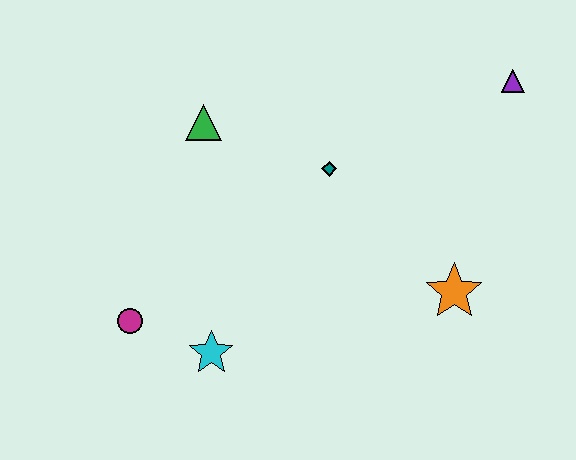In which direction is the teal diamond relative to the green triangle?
The teal diamond is to the right of the green triangle.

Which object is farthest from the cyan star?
The purple triangle is farthest from the cyan star.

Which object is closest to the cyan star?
The magenta circle is closest to the cyan star.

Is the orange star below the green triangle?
Yes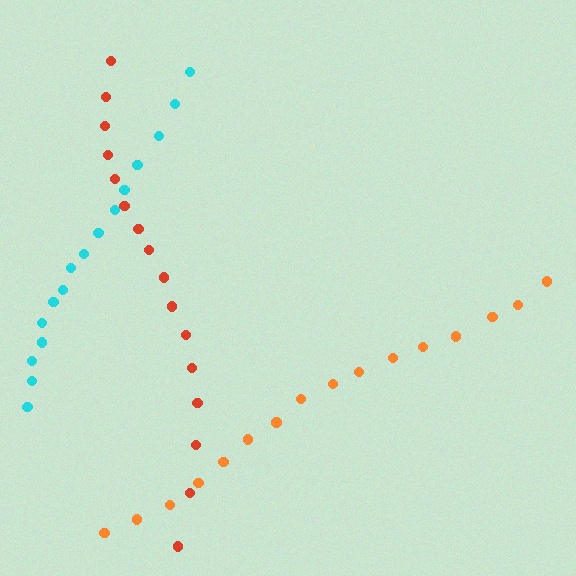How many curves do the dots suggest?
There are 3 distinct paths.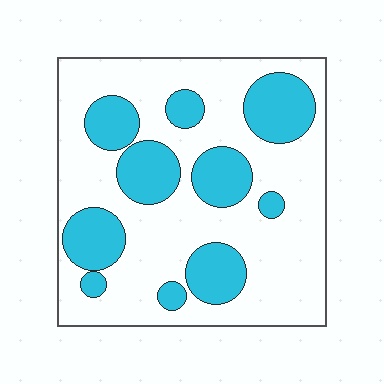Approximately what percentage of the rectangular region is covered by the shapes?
Approximately 30%.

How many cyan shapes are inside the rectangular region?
10.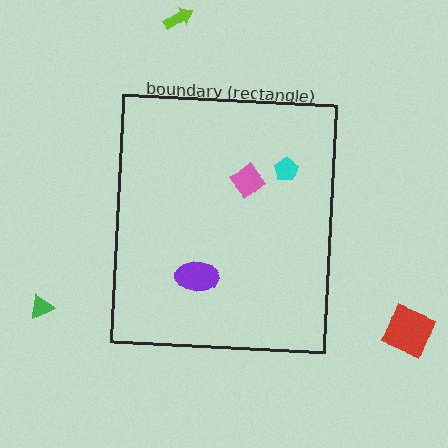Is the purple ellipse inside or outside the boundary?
Inside.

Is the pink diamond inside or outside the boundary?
Inside.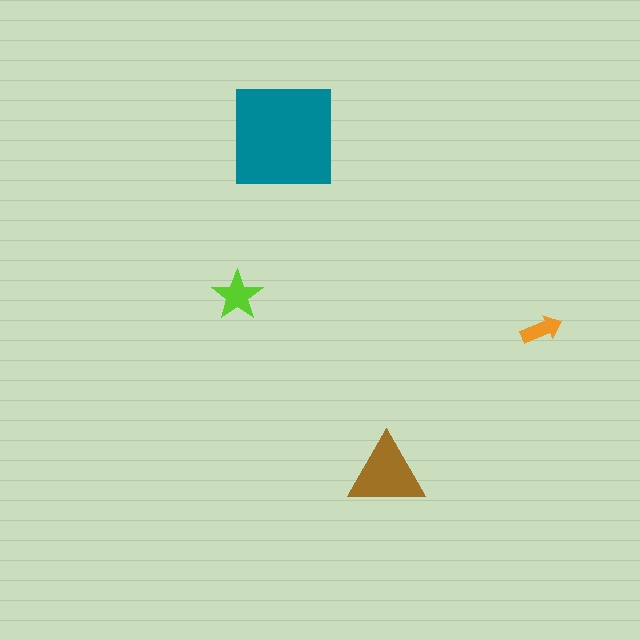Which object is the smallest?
The orange arrow.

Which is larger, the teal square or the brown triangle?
The teal square.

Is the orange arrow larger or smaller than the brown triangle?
Smaller.